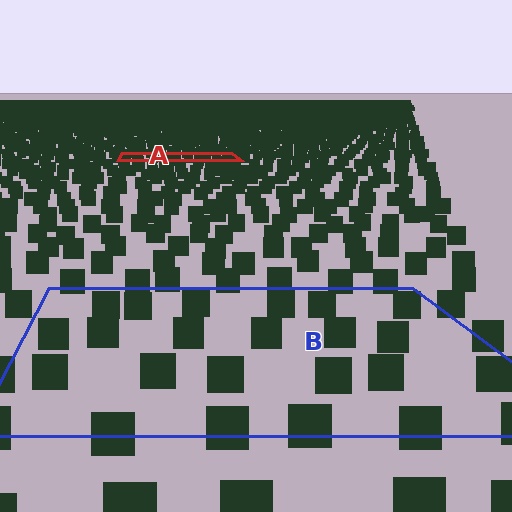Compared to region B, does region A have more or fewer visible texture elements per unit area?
Region A has more texture elements per unit area — they are packed more densely because it is farther away.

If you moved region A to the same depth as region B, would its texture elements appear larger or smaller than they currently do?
They would appear larger. At a closer depth, the same texture elements are projected at a bigger on-screen size.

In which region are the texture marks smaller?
The texture marks are smaller in region A, because it is farther away.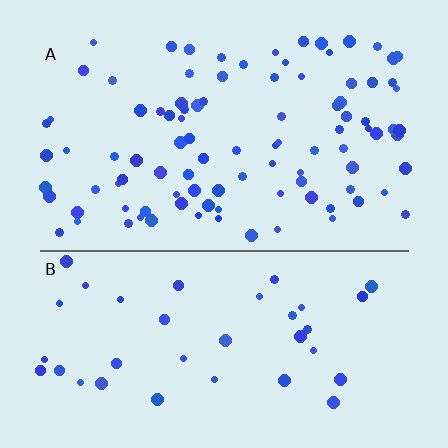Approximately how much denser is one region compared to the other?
Approximately 2.6× — region A over region B.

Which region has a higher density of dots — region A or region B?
A (the top).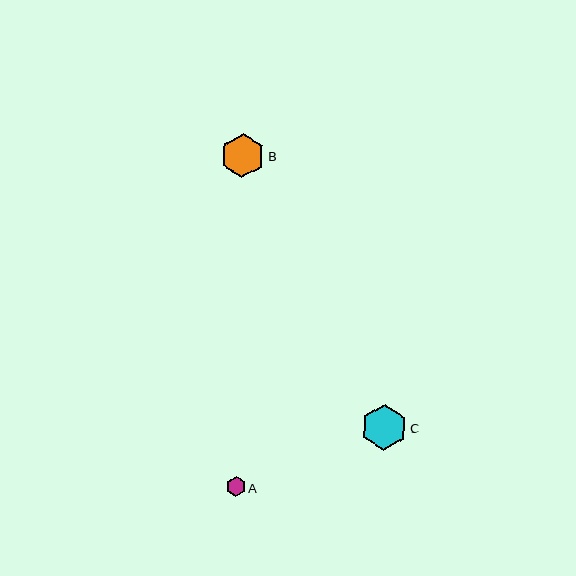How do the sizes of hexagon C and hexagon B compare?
Hexagon C and hexagon B are approximately the same size.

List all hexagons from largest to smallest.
From largest to smallest: C, B, A.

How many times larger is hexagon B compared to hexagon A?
Hexagon B is approximately 2.3 times the size of hexagon A.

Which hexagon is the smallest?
Hexagon A is the smallest with a size of approximately 20 pixels.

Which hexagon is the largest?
Hexagon C is the largest with a size of approximately 46 pixels.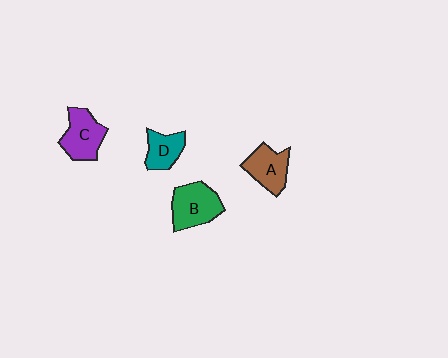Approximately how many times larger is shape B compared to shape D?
Approximately 1.5 times.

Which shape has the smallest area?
Shape D (teal).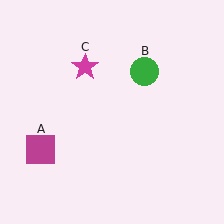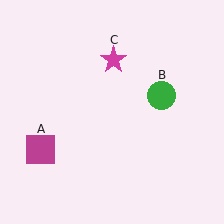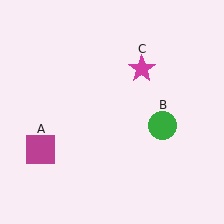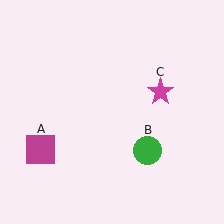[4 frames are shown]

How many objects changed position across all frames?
2 objects changed position: green circle (object B), magenta star (object C).